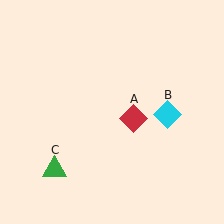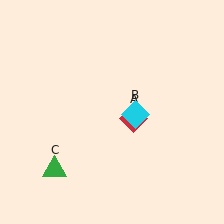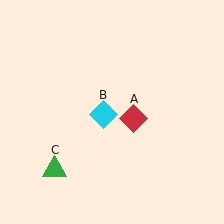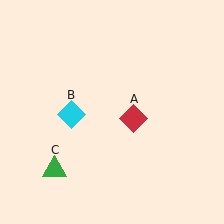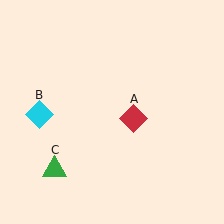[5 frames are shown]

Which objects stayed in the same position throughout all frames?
Red diamond (object A) and green triangle (object C) remained stationary.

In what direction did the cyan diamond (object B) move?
The cyan diamond (object B) moved left.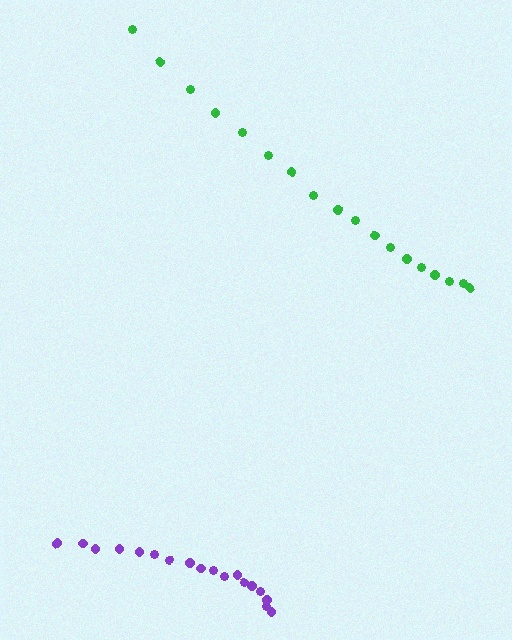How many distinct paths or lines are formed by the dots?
There are 2 distinct paths.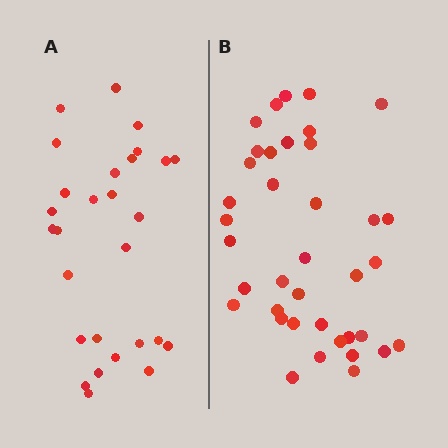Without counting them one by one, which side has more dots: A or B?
Region B (the right region) has more dots.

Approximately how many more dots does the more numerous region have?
Region B has roughly 10 or so more dots than region A.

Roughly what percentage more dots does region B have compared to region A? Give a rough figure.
About 35% more.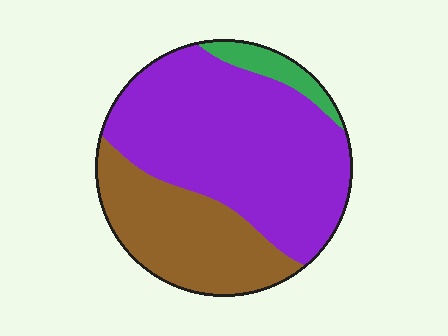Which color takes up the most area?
Purple, at roughly 60%.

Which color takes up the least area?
Green, at roughly 5%.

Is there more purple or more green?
Purple.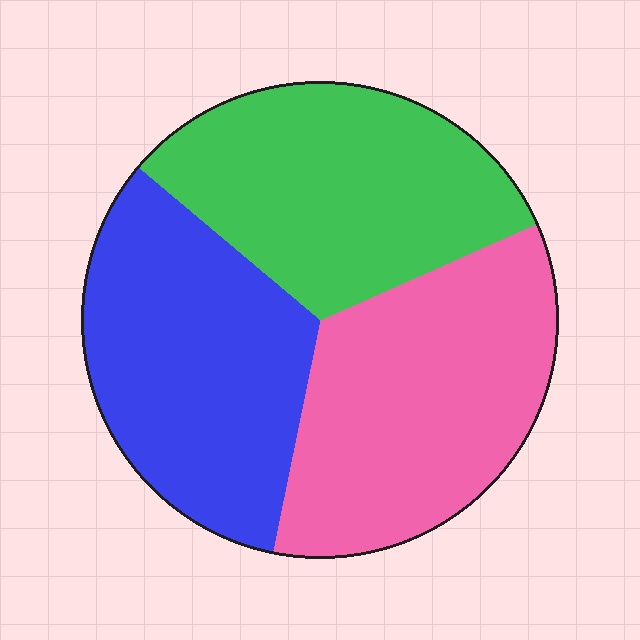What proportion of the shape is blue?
Blue takes up about one third (1/3) of the shape.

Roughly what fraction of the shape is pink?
Pink covers roughly 35% of the shape.